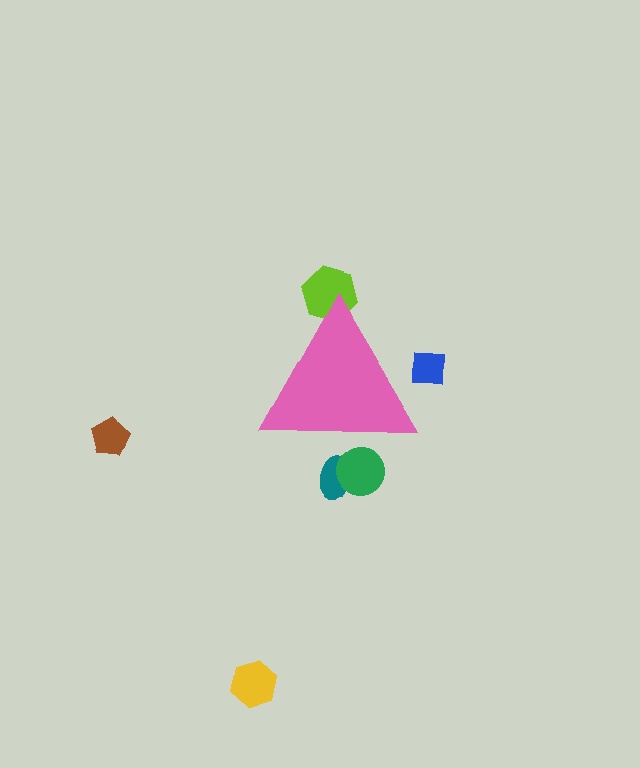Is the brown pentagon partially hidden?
No, the brown pentagon is fully visible.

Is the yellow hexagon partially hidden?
No, the yellow hexagon is fully visible.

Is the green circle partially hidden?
Yes, the green circle is partially hidden behind the pink triangle.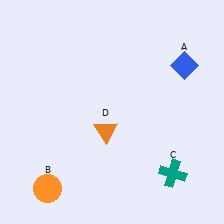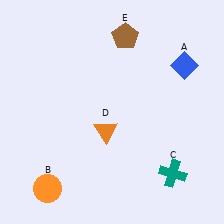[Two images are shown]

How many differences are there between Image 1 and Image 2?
There is 1 difference between the two images.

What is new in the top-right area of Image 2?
A brown pentagon (E) was added in the top-right area of Image 2.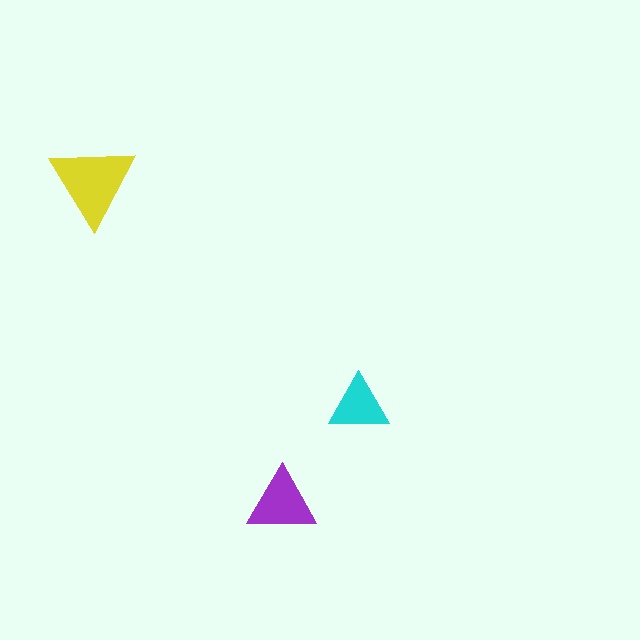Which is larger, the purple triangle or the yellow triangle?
The yellow one.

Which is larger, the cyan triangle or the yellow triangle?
The yellow one.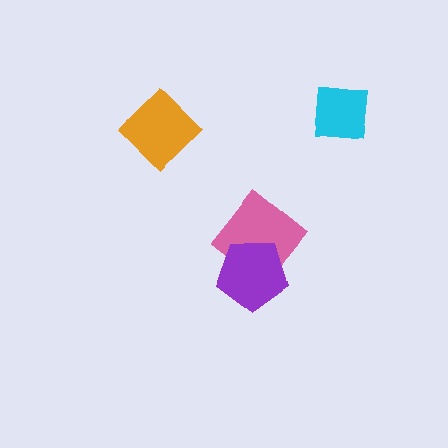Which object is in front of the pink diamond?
The purple pentagon is in front of the pink diamond.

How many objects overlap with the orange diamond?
0 objects overlap with the orange diamond.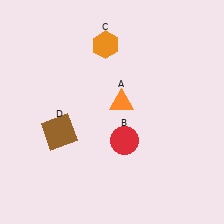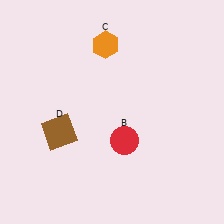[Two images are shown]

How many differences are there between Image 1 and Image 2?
There is 1 difference between the two images.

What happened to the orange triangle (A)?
The orange triangle (A) was removed in Image 2. It was in the top-right area of Image 1.